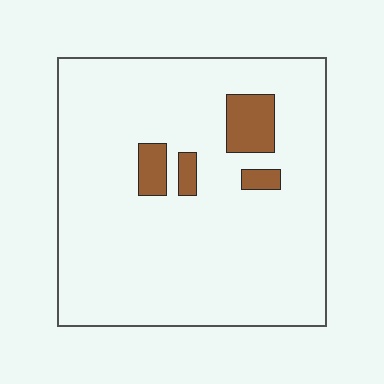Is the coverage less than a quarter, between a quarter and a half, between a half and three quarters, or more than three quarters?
Less than a quarter.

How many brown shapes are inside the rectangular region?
4.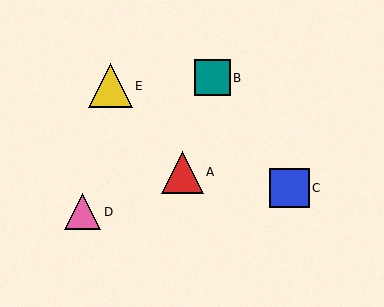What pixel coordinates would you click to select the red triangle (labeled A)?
Click at (183, 172) to select the red triangle A.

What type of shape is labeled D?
Shape D is a pink triangle.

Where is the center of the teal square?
The center of the teal square is at (213, 78).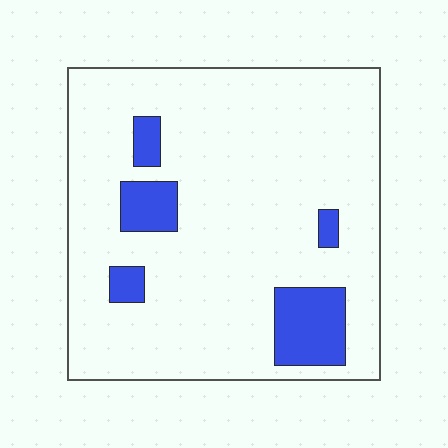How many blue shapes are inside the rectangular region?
5.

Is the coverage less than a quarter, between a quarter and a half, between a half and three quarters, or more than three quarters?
Less than a quarter.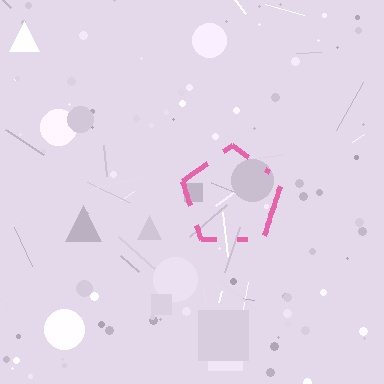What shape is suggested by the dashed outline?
The dashed outline suggests a pentagon.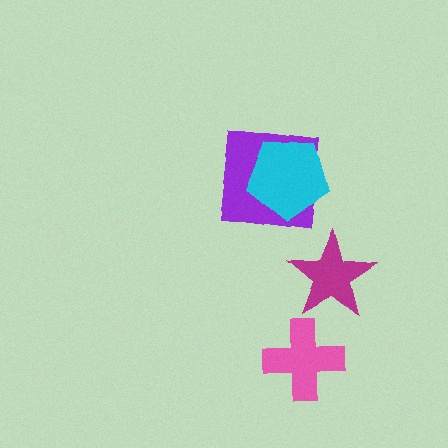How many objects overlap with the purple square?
1 object overlaps with the purple square.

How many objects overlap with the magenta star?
0 objects overlap with the magenta star.